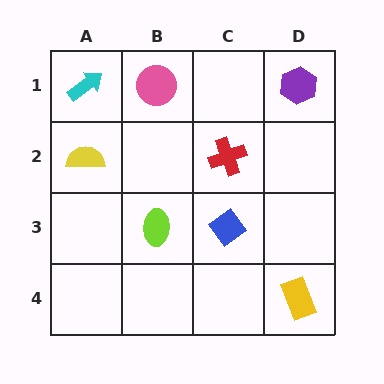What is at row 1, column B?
A pink circle.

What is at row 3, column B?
A lime ellipse.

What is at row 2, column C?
A red cross.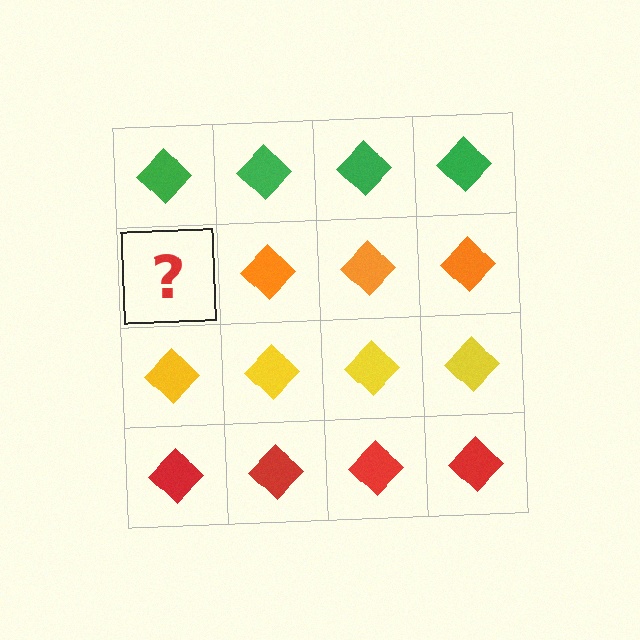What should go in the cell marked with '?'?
The missing cell should contain an orange diamond.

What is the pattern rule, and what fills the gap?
The rule is that each row has a consistent color. The gap should be filled with an orange diamond.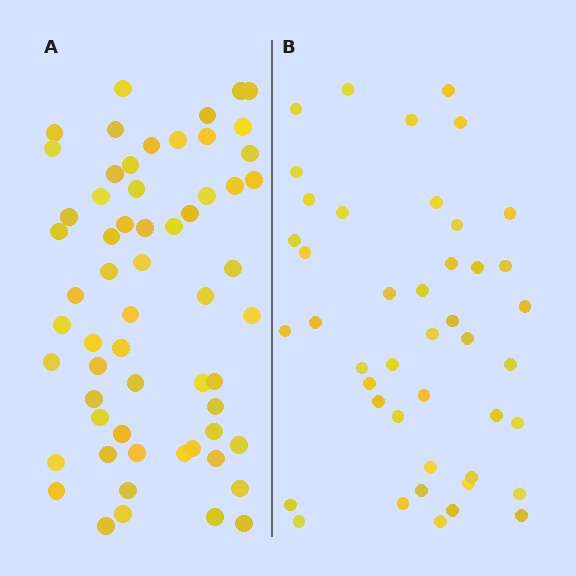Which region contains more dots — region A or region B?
Region A (the left region) has more dots.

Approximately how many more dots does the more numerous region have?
Region A has approximately 15 more dots than region B.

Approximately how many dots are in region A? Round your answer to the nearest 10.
About 60 dots.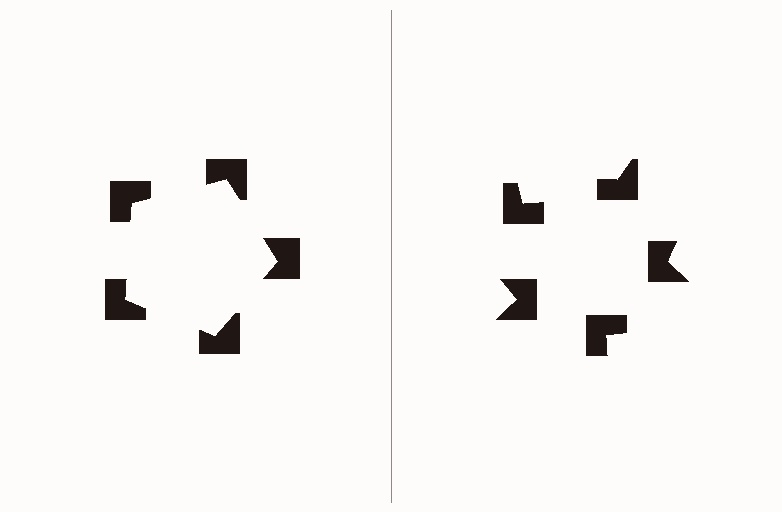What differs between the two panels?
The notched squares are positioned identically on both sides; only the wedge orientations differ. On the left they align to a pentagon; on the right they are misaligned.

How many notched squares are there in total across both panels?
10 — 5 on each side.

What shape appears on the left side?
An illusory pentagon.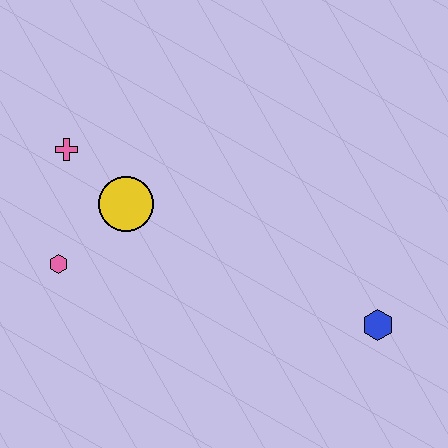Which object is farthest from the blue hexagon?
The pink cross is farthest from the blue hexagon.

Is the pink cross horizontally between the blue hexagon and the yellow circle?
No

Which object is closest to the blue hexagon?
The yellow circle is closest to the blue hexagon.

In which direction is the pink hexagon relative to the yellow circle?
The pink hexagon is to the left of the yellow circle.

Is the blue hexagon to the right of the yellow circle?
Yes